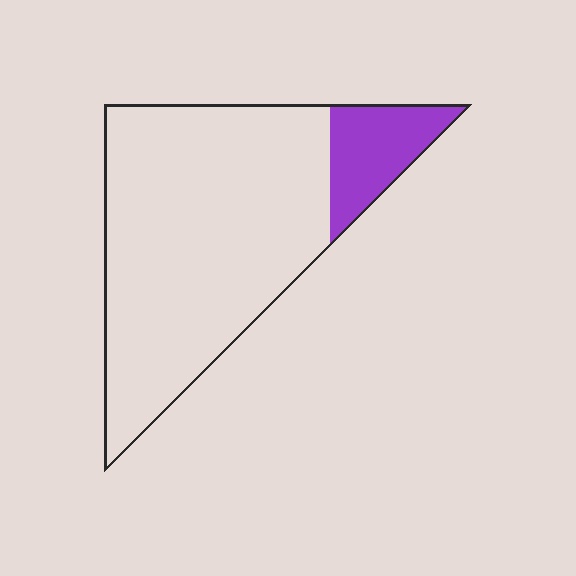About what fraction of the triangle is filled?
About one sixth (1/6).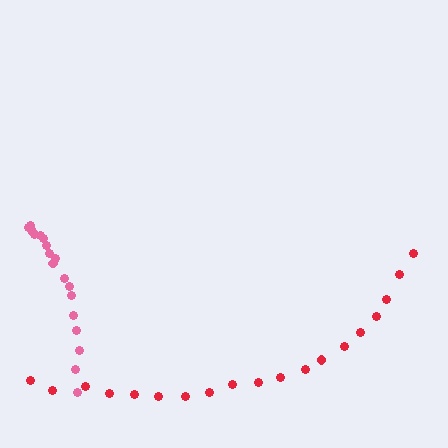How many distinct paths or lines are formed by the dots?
There are 2 distinct paths.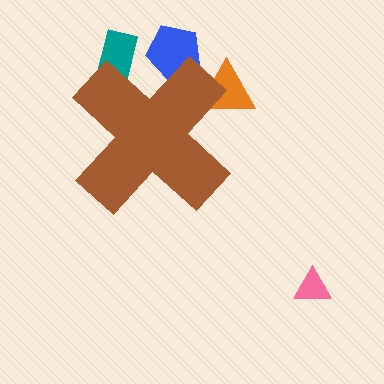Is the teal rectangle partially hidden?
Yes, the teal rectangle is partially hidden behind the brown cross.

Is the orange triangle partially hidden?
Yes, the orange triangle is partially hidden behind the brown cross.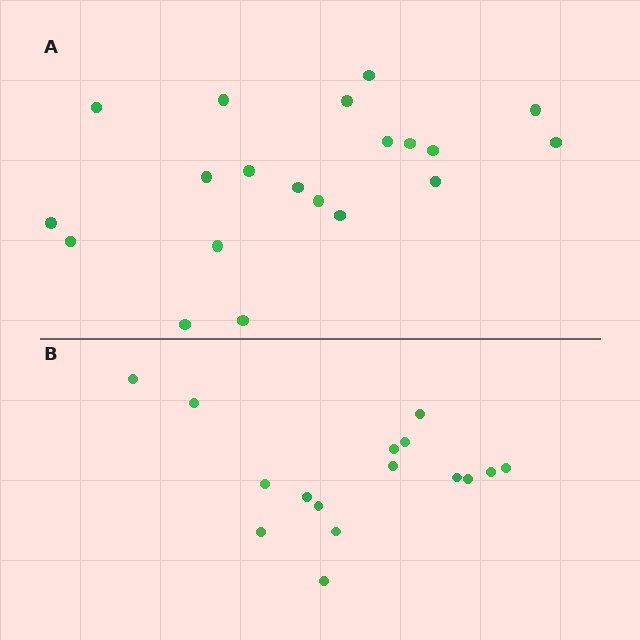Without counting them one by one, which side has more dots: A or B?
Region A (the top region) has more dots.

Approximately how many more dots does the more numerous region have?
Region A has about 4 more dots than region B.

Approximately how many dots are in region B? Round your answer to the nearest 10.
About 20 dots. (The exact count is 16, which rounds to 20.)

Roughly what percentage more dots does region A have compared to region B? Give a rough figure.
About 25% more.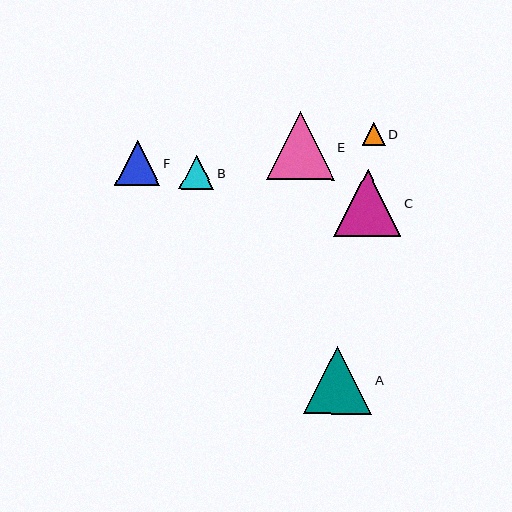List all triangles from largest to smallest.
From largest to smallest: E, A, C, F, B, D.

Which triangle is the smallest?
Triangle D is the smallest with a size of approximately 23 pixels.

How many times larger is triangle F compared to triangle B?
Triangle F is approximately 1.3 times the size of triangle B.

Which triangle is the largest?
Triangle E is the largest with a size of approximately 68 pixels.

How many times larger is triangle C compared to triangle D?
Triangle C is approximately 2.9 times the size of triangle D.